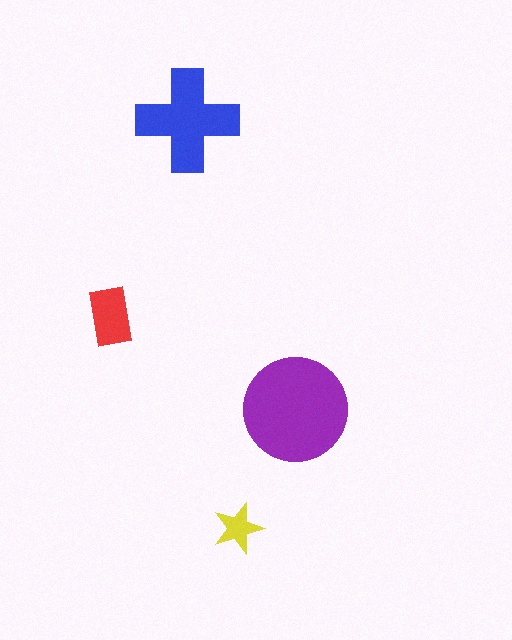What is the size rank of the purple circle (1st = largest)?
1st.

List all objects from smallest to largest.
The yellow star, the red rectangle, the blue cross, the purple circle.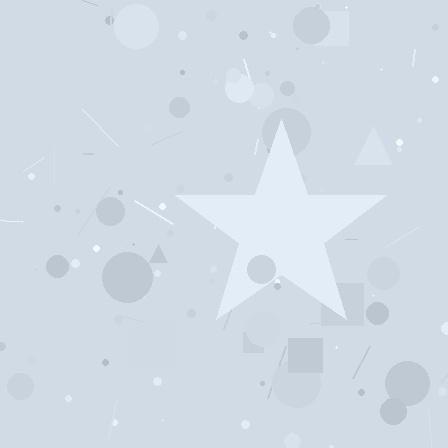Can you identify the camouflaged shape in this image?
The camouflaged shape is a star.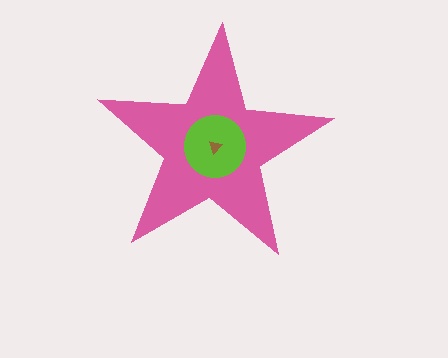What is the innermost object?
The brown triangle.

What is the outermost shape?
The pink star.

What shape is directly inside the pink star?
The lime circle.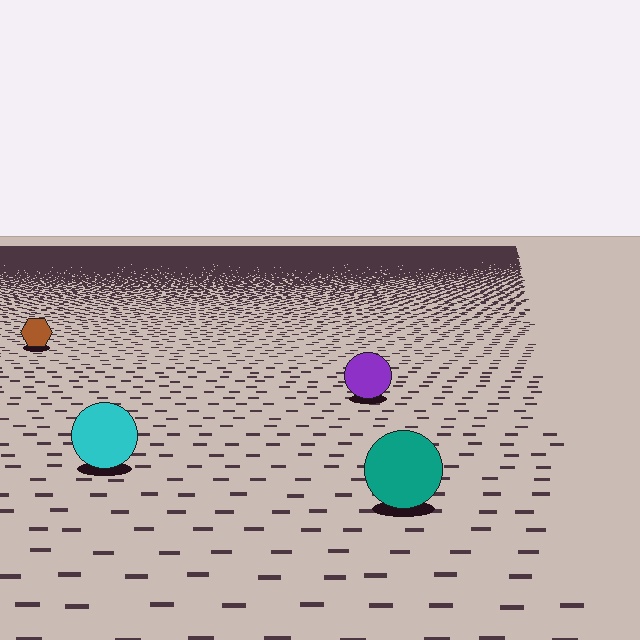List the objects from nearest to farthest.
From nearest to farthest: the teal circle, the cyan circle, the purple circle, the brown hexagon.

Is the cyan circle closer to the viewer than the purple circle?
Yes. The cyan circle is closer — you can tell from the texture gradient: the ground texture is coarser near it.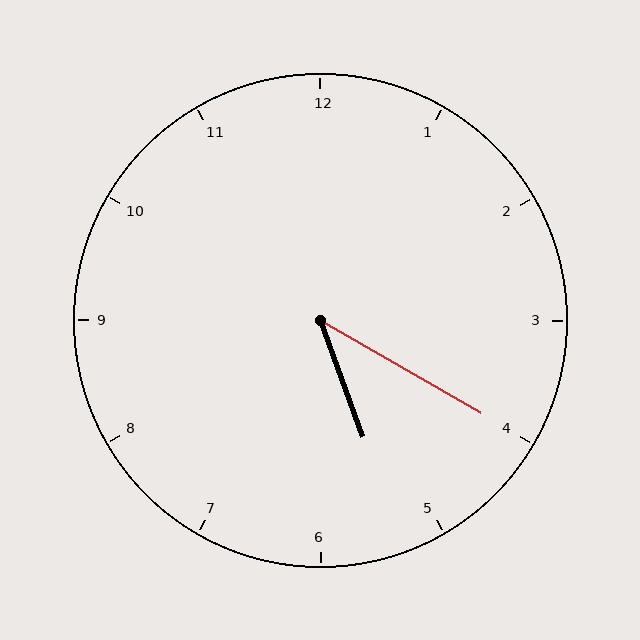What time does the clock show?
5:20.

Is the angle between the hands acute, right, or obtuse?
It is acute.